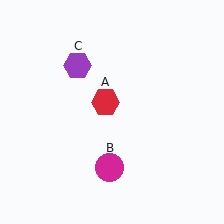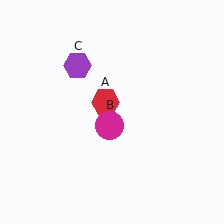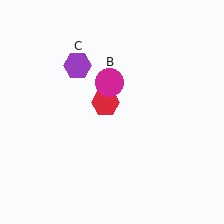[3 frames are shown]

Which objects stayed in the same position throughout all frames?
Red hexagon (object A) and purple hexagon (object C) remained stationary.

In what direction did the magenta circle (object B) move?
The magenta circle (object B) moved up.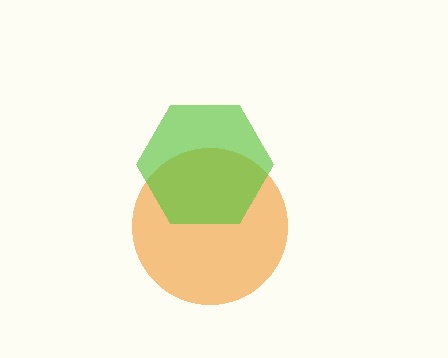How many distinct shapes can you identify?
There are 2 distinct shapes: an orange circle, a lime hexagon.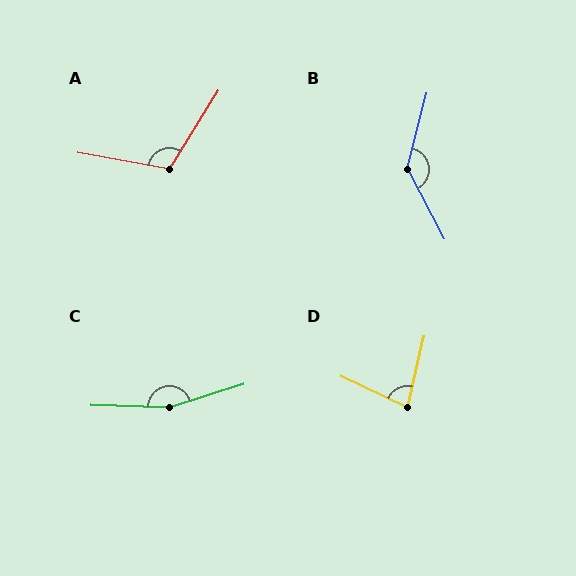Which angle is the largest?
C, at approximately 160 degrees.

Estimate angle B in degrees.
Approximately 138 degrees.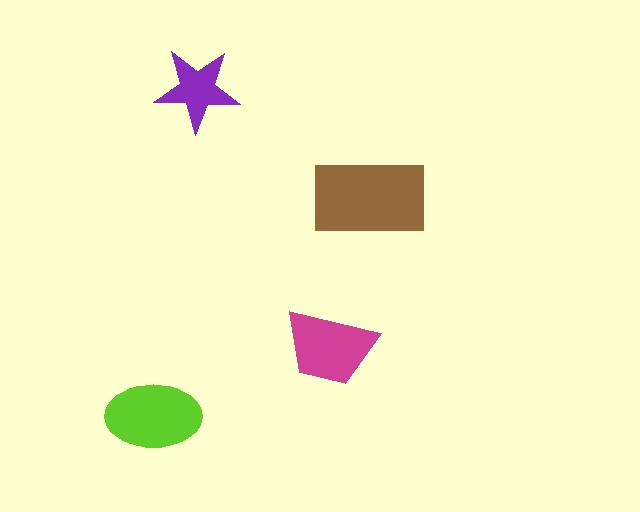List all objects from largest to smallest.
The brown rectangle, the lime ellipse, the magenta trapezoid, the purple star.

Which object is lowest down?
The lime ellipse is bottommost.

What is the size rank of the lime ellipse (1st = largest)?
2nd.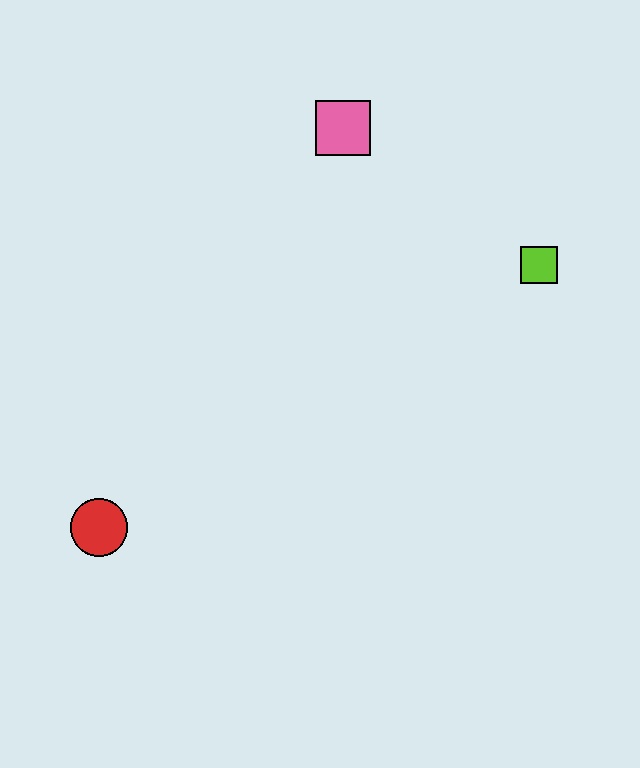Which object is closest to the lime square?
The pink square is closest to the lime square.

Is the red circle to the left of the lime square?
Yes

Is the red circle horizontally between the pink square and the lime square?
No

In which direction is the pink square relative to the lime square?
The pink square is to the left of the lime square.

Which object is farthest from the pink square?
The red circle is farthest from the pink square.